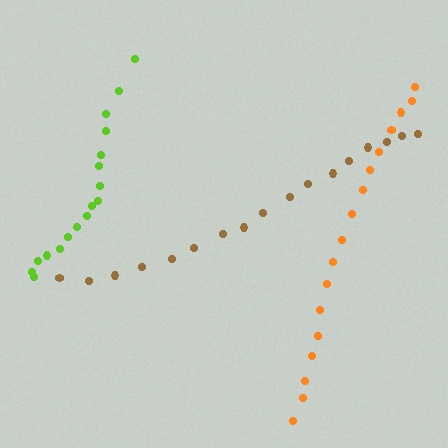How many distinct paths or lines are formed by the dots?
There are 3 distinct paths.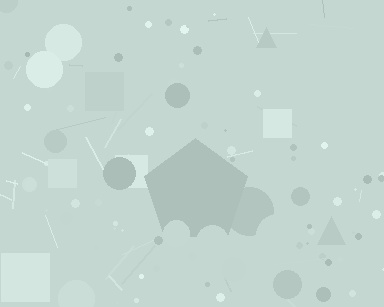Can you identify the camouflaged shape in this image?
The camouflaged shape is a pentagon.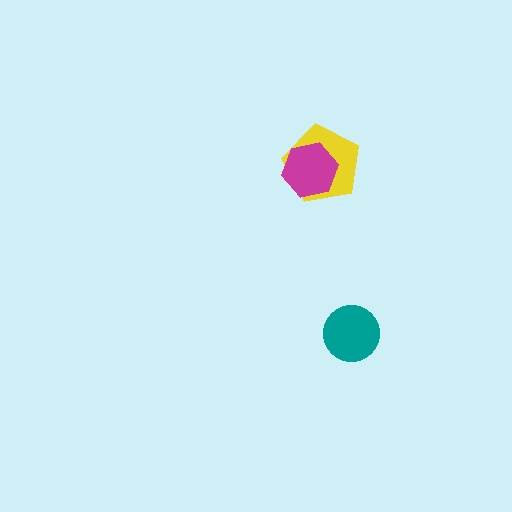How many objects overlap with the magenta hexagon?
1 object overlaps with the magenta hexagon.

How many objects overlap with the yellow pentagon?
1 object overlaps with the yellow pentagon.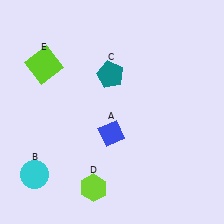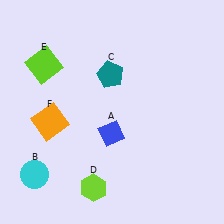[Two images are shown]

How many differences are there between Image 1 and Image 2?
There is 1 difference between the two images.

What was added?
An orange square (F) was added in Image 2.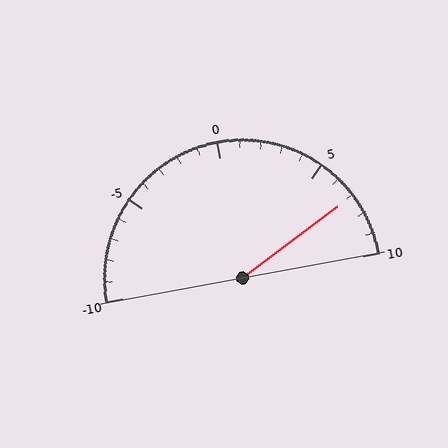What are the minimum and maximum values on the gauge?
The gauge ranges from -10 to 10.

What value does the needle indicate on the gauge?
The needle indicates approximately 7.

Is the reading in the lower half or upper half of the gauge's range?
The reading is in the upper half of the range (-10 to 10).